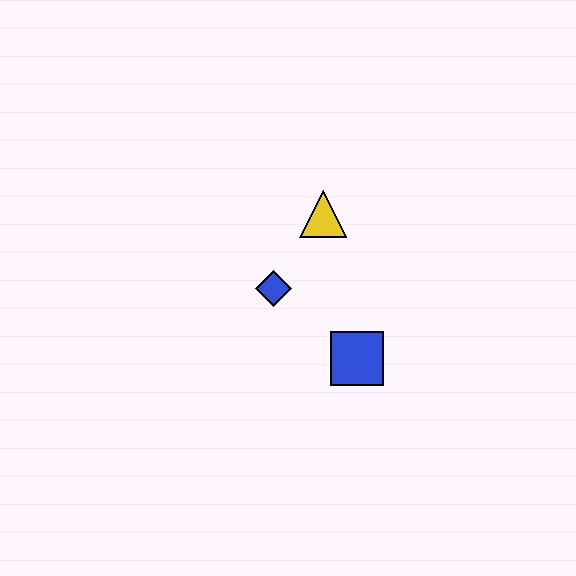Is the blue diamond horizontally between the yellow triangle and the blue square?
No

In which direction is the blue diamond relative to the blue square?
The blue diamond is to the left of the blue square.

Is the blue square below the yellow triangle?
Yes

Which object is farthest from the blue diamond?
The blue square is farthest from the blue diamond.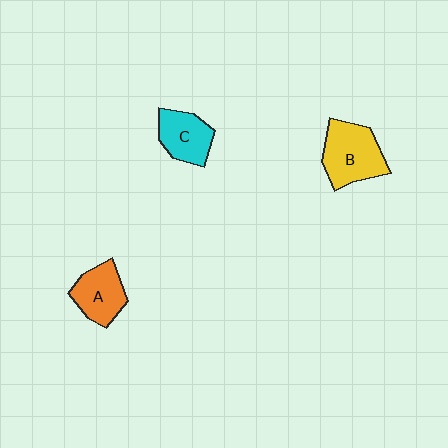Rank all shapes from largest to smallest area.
From largest to smallest: B (yellow), A (orange), C (cyan).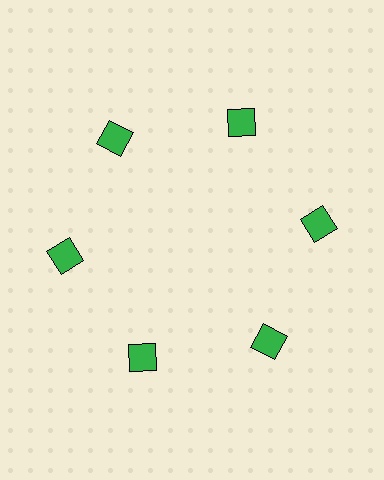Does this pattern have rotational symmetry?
Yes, this pattern has 6-fold rotational symmetry. It looks the same after rotating 60 degrees around the center.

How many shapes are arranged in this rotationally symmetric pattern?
There are 6 shapes, arranged in 6 groups of 1.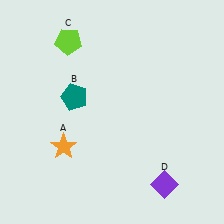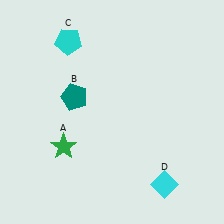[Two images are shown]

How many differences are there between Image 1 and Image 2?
There are 3 differences between the two images.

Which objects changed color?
A changed from orange to green. C changed from lime to cyan. D changed from purple to cyan.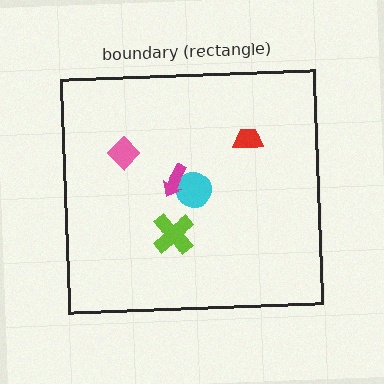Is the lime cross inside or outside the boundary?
Inside.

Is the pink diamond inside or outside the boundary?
Inside.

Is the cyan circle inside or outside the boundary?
Inside.